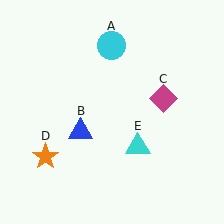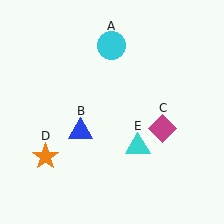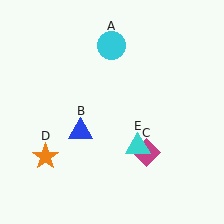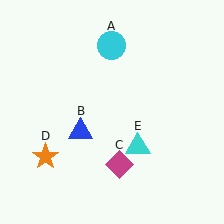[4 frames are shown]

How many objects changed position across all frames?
1 object changed position: magenta diamond (object C).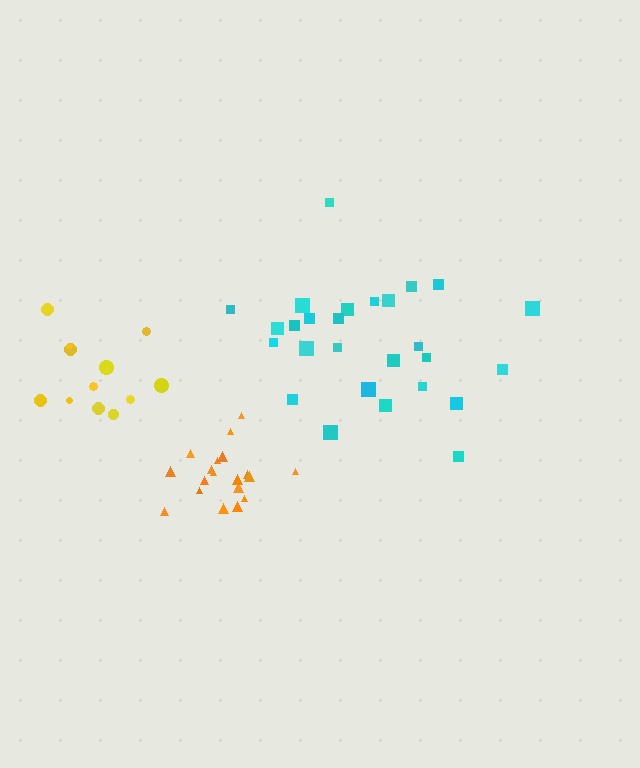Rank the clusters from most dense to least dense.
orange, cyan, yellow.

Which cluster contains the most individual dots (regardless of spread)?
Cyan (27).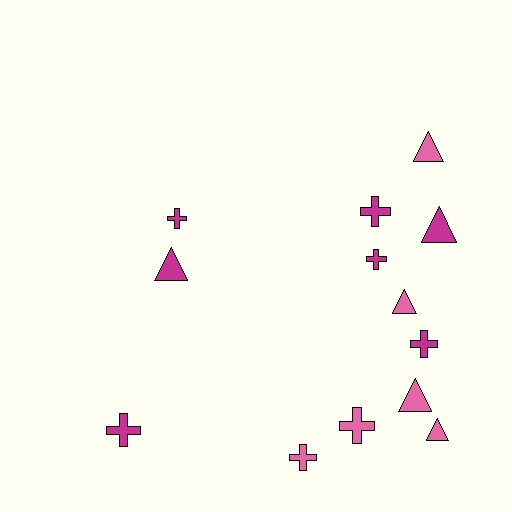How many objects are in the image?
There are 13 objects.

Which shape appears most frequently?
Cross, with 7 objects.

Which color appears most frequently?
Magenta, with 7 objects.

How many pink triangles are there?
There are 4 pink triangles.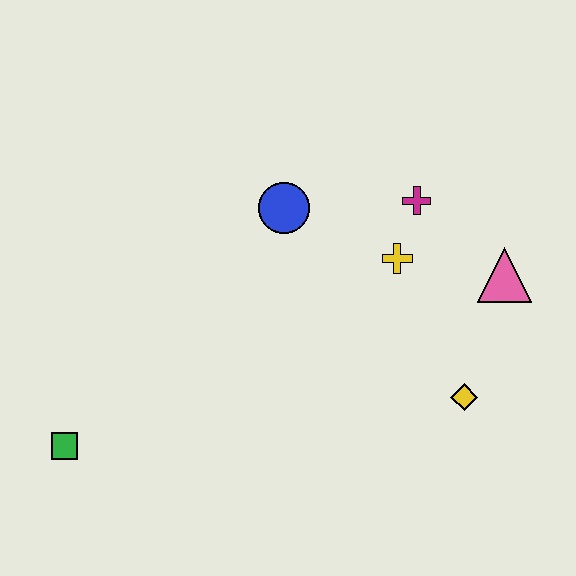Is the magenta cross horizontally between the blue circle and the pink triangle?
Yes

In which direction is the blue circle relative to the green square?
The blue circle is above the green square.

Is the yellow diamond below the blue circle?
Yes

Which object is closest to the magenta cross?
The yellow cross is closest to the magenta cross.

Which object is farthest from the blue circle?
The green square is farthest from the blue circle.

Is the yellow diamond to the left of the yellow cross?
No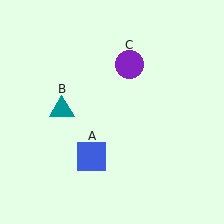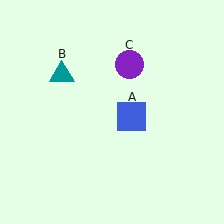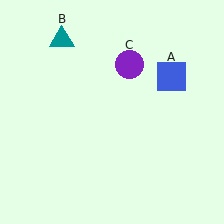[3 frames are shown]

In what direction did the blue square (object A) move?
The blue square (object A) moved up and to the right.